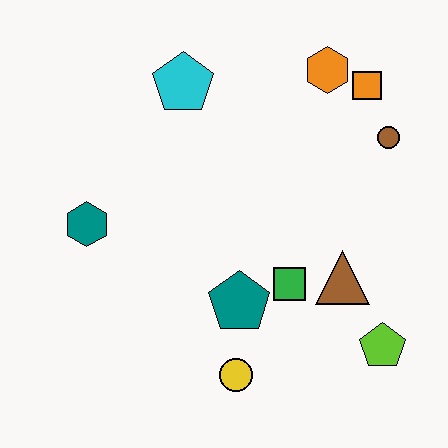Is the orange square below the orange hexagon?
Yes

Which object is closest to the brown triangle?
The green square is closest to the brown triangle.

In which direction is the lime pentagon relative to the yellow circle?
The lime pentagon is to the right of the yellow circle.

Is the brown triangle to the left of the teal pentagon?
No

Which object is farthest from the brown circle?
The teal hexagon is farthest from the brown circle.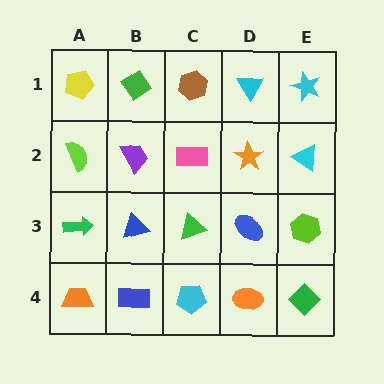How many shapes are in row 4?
5 shapes.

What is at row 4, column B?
A blue rectangle.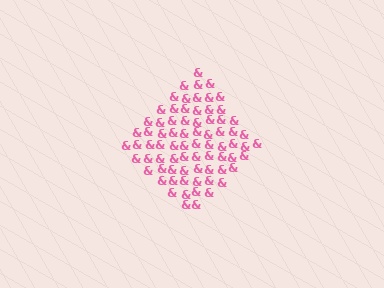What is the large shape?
The large shape is a diamond.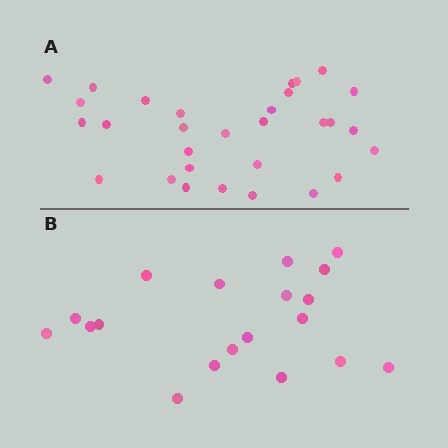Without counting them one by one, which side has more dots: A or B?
Region A (the top region) has more dots.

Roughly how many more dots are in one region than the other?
Region A has roughly 12 or so more dots than region B.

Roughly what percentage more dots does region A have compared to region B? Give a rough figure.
About 60% more.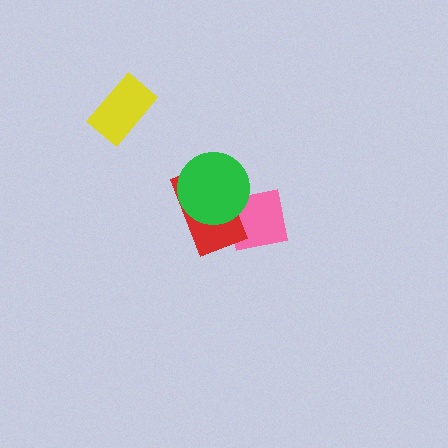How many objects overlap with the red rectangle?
2 objects overlap with the red rectangle.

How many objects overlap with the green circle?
2 objects overlap with the green circle.